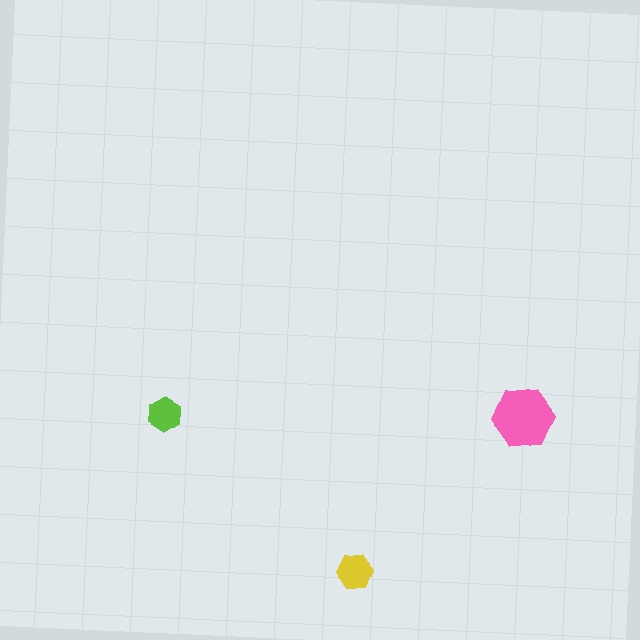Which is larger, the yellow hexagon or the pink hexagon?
The pink one.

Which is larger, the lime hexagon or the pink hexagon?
The pink one.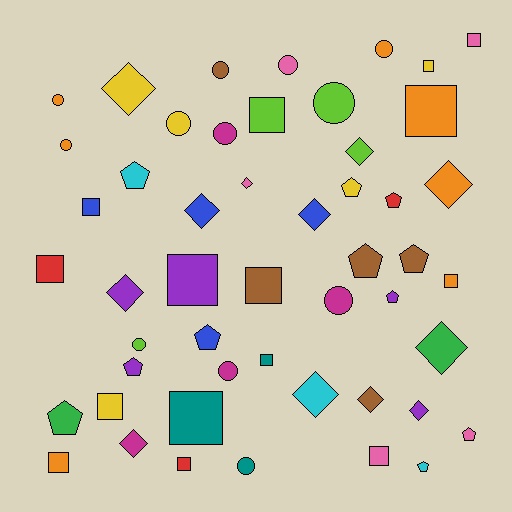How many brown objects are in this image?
There are 5 brown objects.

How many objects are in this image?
There are 50 objects.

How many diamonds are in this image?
There are 12 diamonds.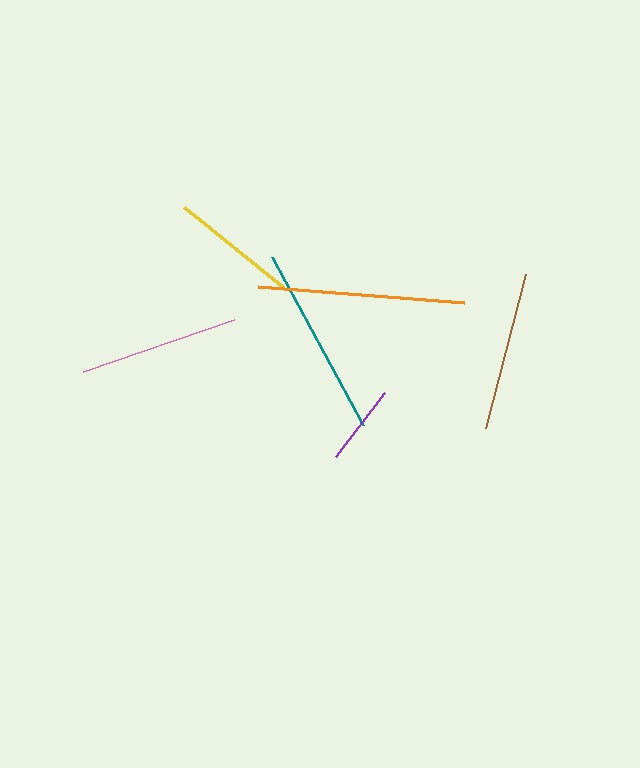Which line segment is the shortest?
The purple line is the shortest at approximately 80 pixels.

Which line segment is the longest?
The orange line is the longest at approximately 206 pixels.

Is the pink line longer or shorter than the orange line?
The orange line is longer than the pink line.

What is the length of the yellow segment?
The yellow segment is approximately 127 pixels long.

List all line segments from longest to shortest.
From longest to shortest: orange, teal, pink, brown, yellow, purple.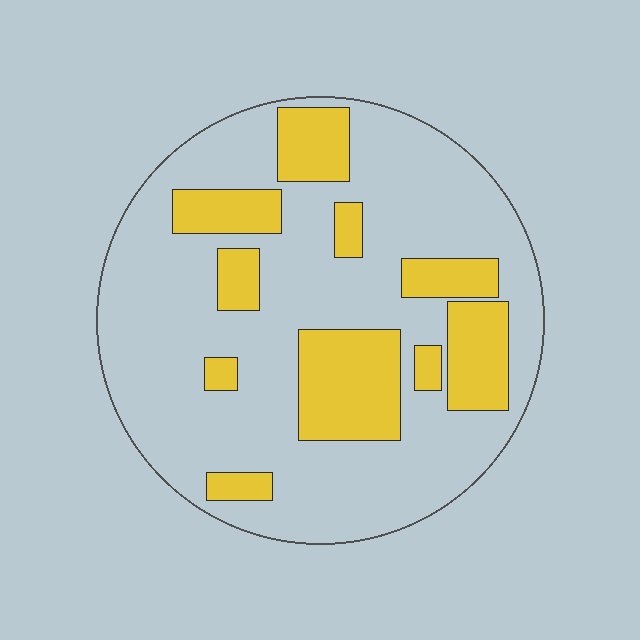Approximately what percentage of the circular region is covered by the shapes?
Approximately 25%.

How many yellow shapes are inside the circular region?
10.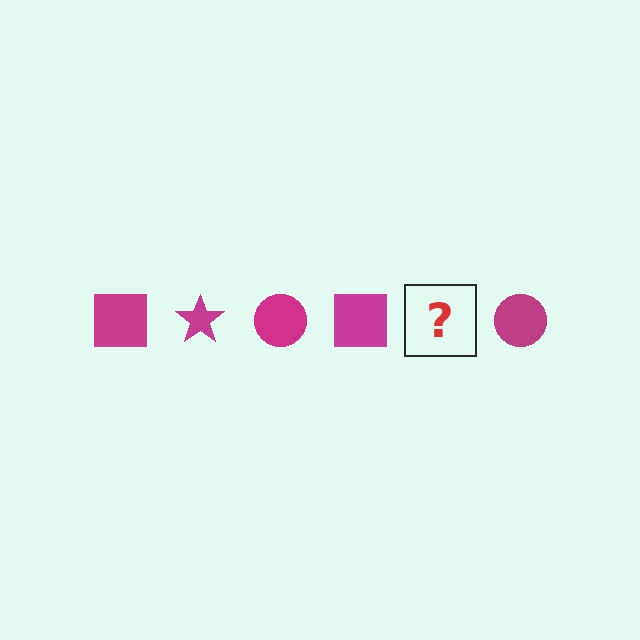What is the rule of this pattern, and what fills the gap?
The rule is that the pattern cycles through square, star, circle shapes in magenta. The gap should be filled with a magenta star.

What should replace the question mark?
The question mark should be replaced with a magenta star.